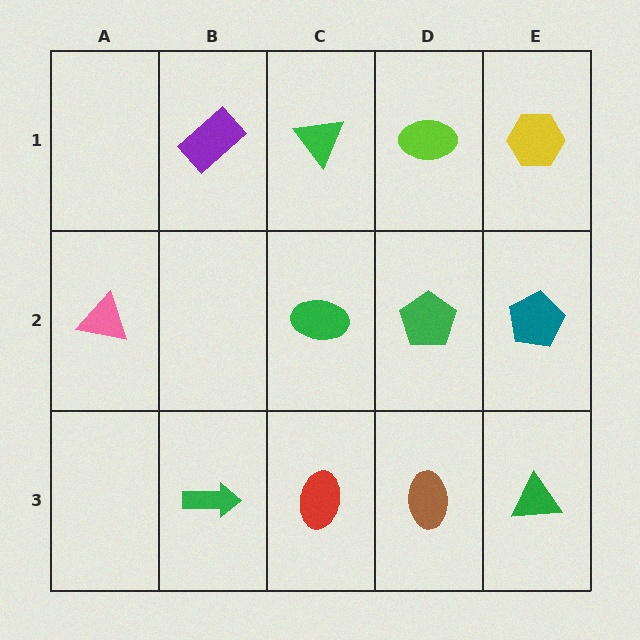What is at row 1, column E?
A yellow hexagon.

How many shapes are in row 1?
4 shapes.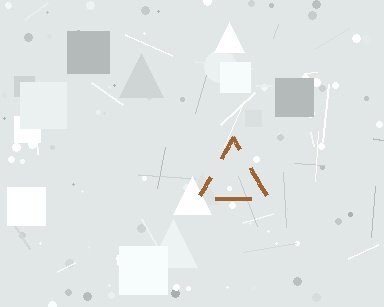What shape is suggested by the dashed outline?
The dashed outline suggests a triangle.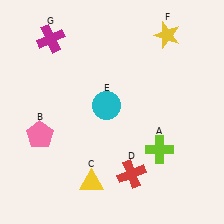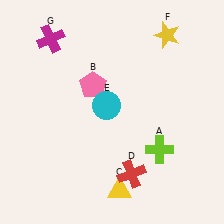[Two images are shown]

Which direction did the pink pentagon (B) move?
The pink pentagon (B) moved right.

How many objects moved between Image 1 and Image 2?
2 objects moved between the two images.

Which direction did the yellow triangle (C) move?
The yellow triangle (C) moved right.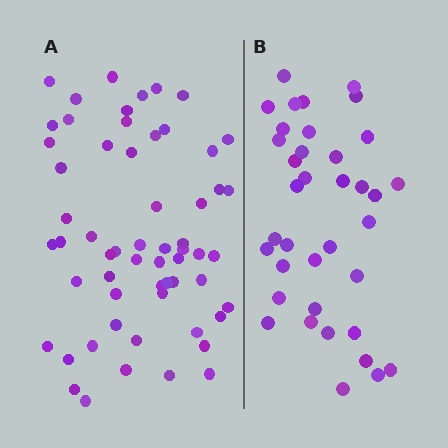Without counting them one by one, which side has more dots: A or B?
Region A (the left region) has more dots.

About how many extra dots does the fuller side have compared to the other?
Region A has approximately 20 more dots than region B.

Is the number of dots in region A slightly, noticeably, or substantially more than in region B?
Region A has substantially more. The ratio is roughly 1.6 to 1.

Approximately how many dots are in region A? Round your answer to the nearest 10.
About 60 dots. (The exact count is 59, which rounds to 60.)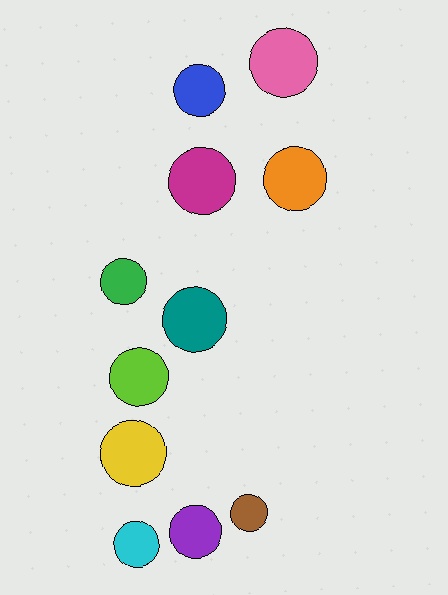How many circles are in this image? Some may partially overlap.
There are 11 circles.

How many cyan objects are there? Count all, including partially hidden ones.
There is 1 cyan object.